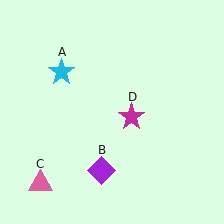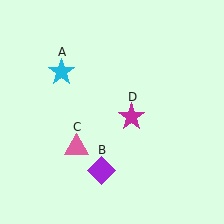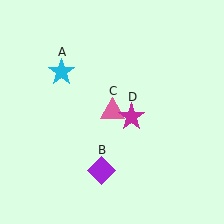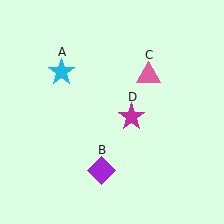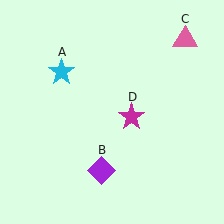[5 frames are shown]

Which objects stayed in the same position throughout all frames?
Cyan star (object A) and purple diamond (object B) and magenta star (object D) remained stationary.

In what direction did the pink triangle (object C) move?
The pink triangle (object C) moved up and to the right.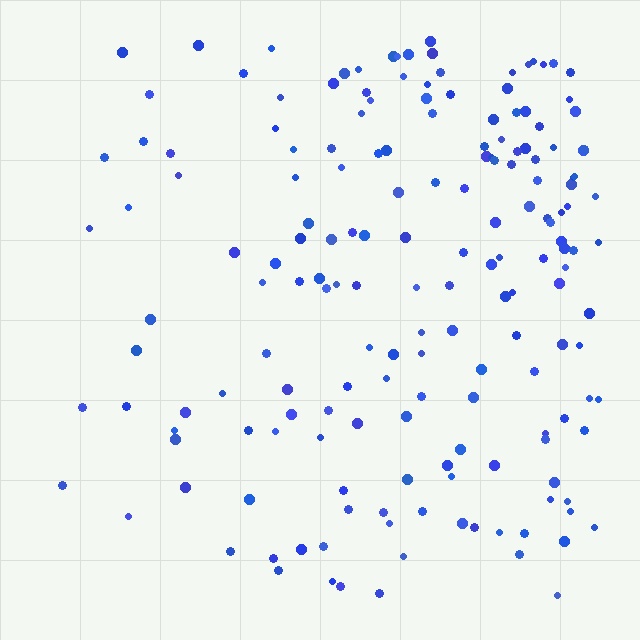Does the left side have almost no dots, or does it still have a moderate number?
Still a moderate number, just noticeably fewer than the right.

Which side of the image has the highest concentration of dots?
The right.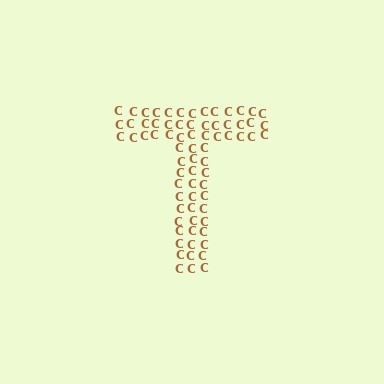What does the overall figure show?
The overall figure shows the letter T.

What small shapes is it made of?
It is made of small letter C's.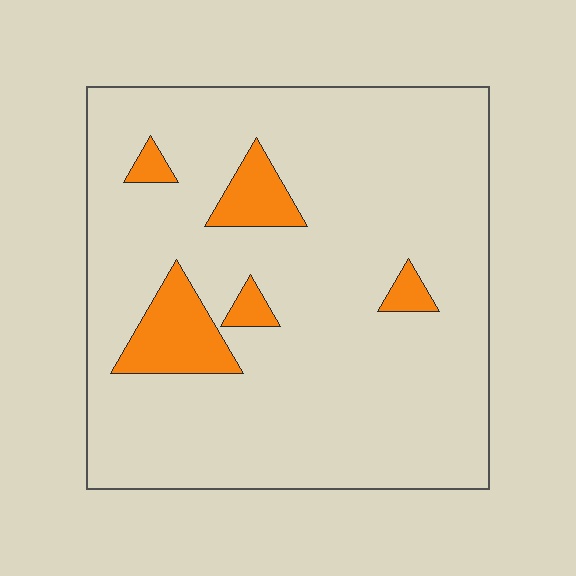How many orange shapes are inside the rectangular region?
5.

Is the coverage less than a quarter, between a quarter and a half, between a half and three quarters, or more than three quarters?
Less than a quarter.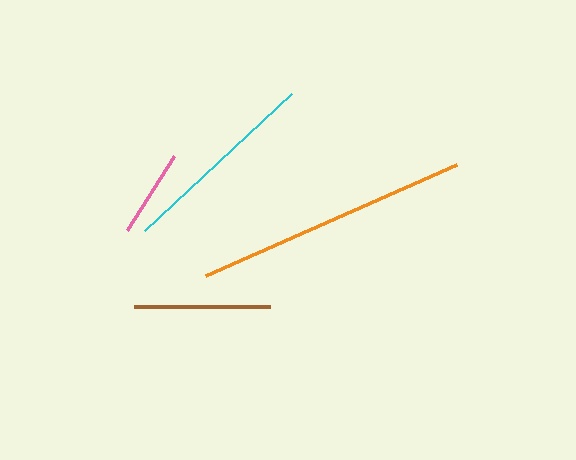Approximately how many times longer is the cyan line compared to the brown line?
The cyan line is approximately 1.5 times the length of the brown line.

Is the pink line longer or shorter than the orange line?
The orange line is longer than the pink line.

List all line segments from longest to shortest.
From longest to shortest: orange, cyan, brown, pink.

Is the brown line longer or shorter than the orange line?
The orange line is longer than the brown line.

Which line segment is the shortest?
The pink line is the shortest at approximately 88 pixels.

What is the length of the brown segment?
The brown segment is approximately 136 pixels long.